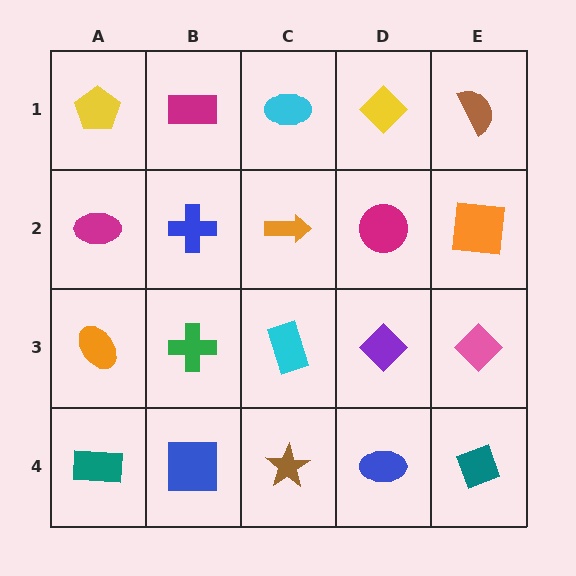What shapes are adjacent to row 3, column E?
An orange square (row 2, column E), a teal diamond (row 4, column E), a purple diamond (row 3, column D).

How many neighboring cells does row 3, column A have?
3.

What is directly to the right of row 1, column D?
A brown semicircle.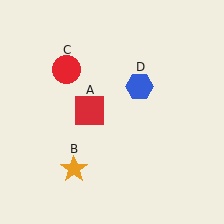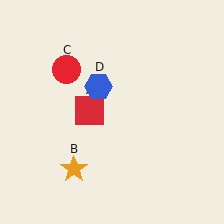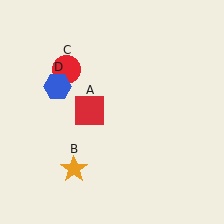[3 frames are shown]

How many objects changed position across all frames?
1 object changed position: blue hexagon (object D).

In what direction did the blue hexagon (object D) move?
The blue hexagon (object D) moved left.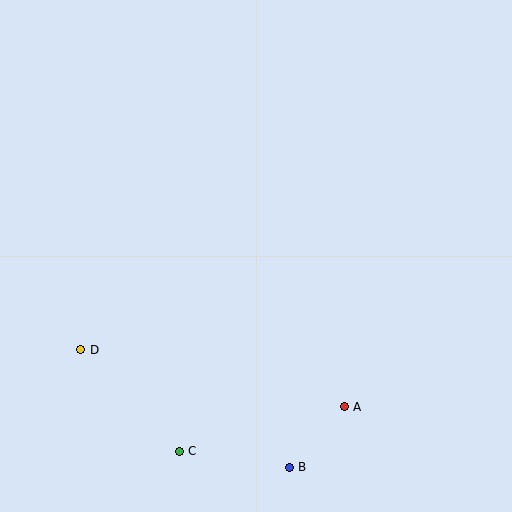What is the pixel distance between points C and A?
The distance between C and A is 171 pixels.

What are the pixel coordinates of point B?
Point B is at (289, 467).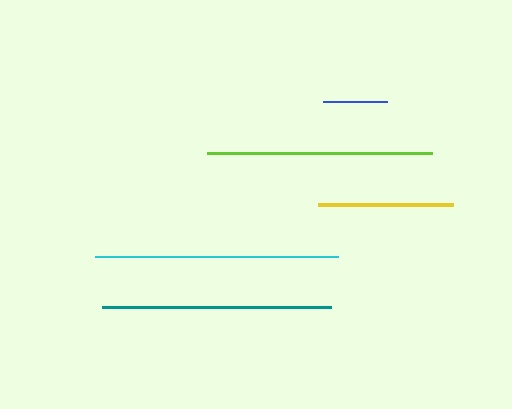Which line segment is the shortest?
The blue line is the shortest at approximately 64 pixels.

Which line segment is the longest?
The cyan line is the longest at approximately 244 pixels.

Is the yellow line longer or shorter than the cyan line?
The cyan line is longer than the yellow line.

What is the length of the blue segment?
The blue segment is approximately 64 pixels long.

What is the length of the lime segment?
The lime segment is approximately 225 pixels long.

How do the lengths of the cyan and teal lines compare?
The cyan and teal lines are approximately the same length.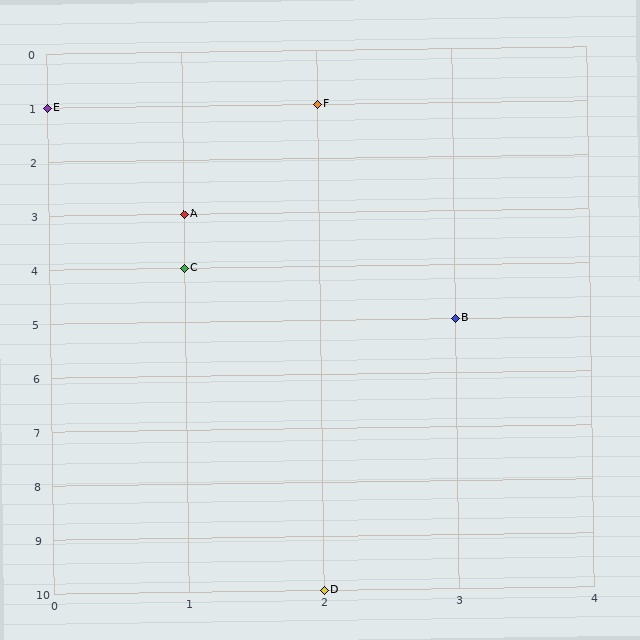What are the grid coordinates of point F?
Point F is at grid coordinates (2, 1).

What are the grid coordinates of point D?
Point D is at grid coordinates (2, 10).